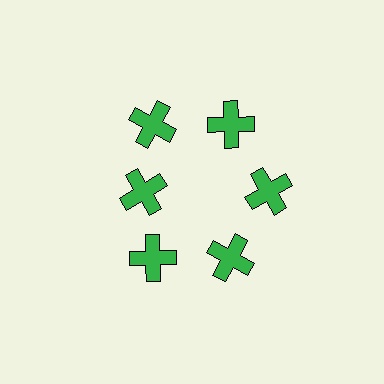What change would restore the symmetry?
The symmetry would be restored by moving it outward, back onto the ring so that all 6 crosses sit at equal angles and equal distance from the center.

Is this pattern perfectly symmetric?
No. The 6 green crosses are arranged in a ring, but one element near the 9 o'clock position is pulled inward toward the center, breaking the 6-fold rotational symmetry.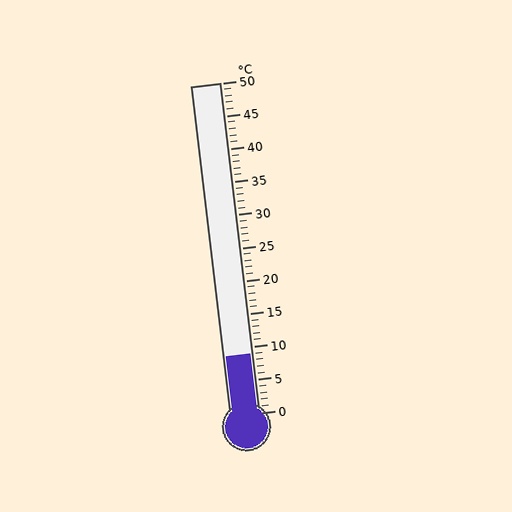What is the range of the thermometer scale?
The thermometer scale ranges from 0°C to 50°C.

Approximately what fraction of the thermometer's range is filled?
The thermometer is filled to approximately 20% of its range.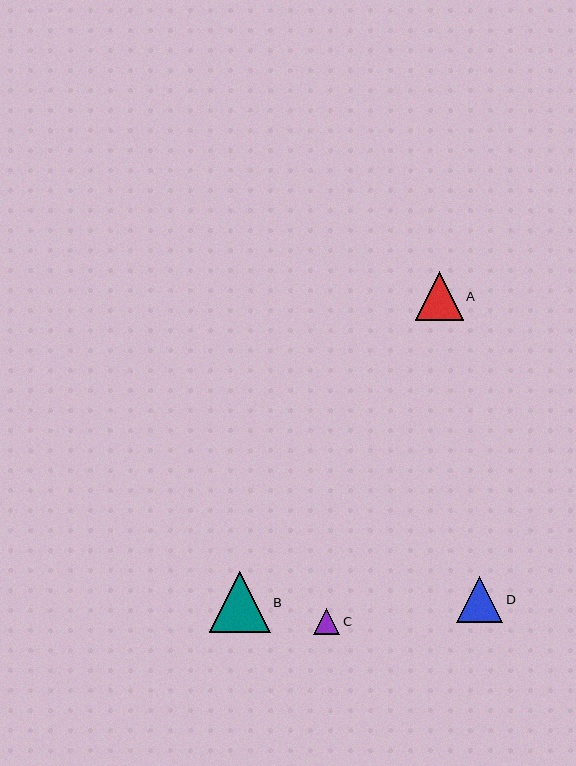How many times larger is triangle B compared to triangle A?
Triangle B is approximately 1.3 times the size of triangle A.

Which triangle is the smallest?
Triangle C is the smallest with a size of approximately 26 pixels.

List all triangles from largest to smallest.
From largest to smallest: B, A, D, C.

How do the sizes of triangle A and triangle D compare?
Triangle A and triangle D are approximately the same size.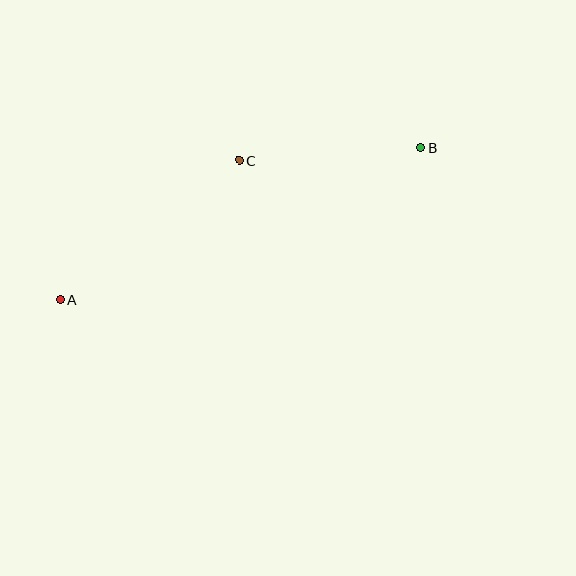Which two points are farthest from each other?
Points A and B are farthest from each other.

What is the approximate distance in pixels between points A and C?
The distance between A and C is approximately 227 pixels.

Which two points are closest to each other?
Points B and C are closest to each other.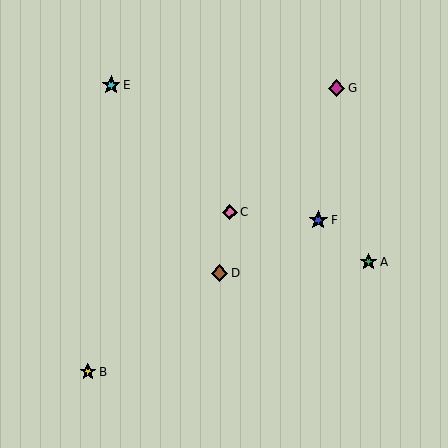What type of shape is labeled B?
Shape B is a yellow star.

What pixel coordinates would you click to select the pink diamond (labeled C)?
Click at (230, 212) to select the pink diamond C.